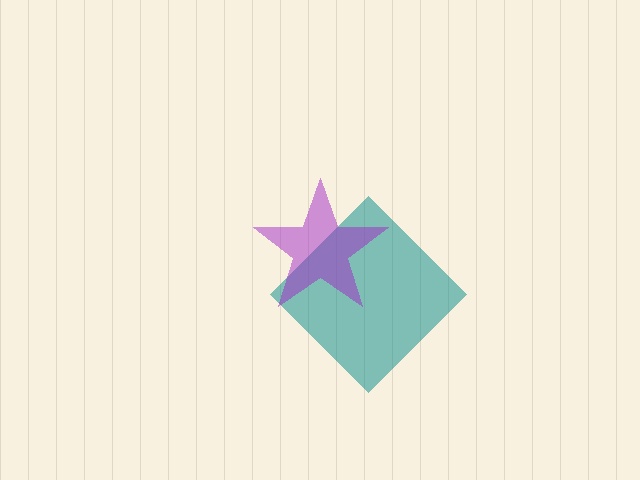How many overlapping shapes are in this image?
There are 2 overlapping shapes in the image.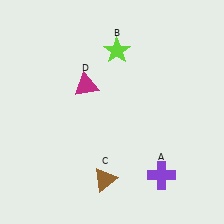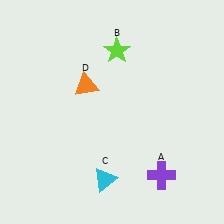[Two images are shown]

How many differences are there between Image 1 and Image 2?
There are 2 differences between the two images.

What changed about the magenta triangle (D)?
In Image 1, D is magenta. In Image 2, it changed to orange.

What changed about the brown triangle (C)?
In Image 1, C is brown. In Image 2, it changed to cyan.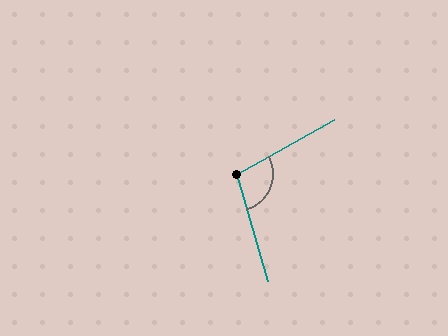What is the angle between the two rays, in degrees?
Approximately 103 degrees.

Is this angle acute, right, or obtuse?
It is obtuse.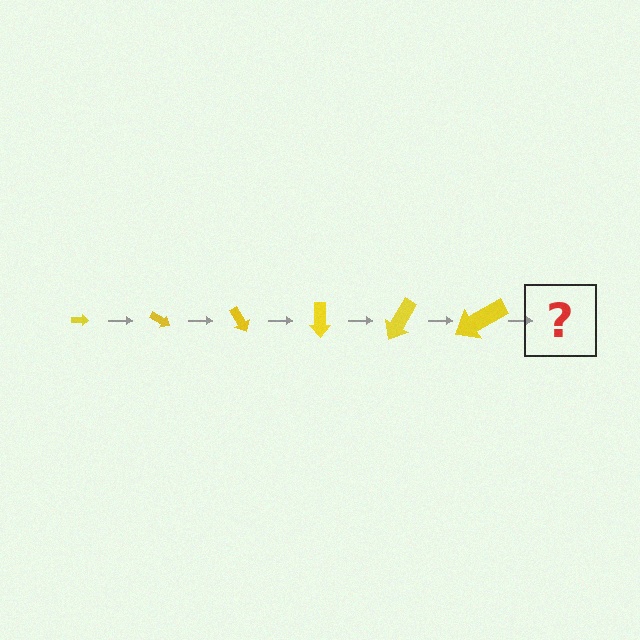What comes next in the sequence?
The next element should be an arrow, larger than the previous one and rotated 180 degrees from the start.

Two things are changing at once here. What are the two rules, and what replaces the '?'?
The two rules are that the arrow grows larger each step and it rotates 30 degrees each step. The '?' should be an arrow, larger than the previous one and rotated 180 degrees from the start.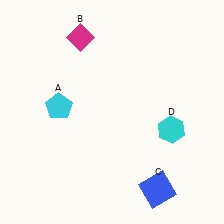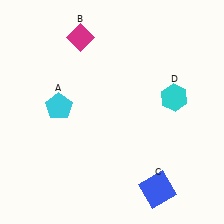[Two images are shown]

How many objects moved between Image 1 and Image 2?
1 object moved between the two images.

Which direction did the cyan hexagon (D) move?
The cyan hexagon (D) moved up.